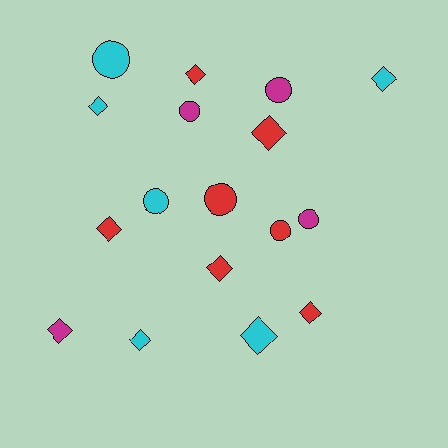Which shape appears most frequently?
Diamond, with 10 objects.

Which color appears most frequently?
Red, with 7 objects.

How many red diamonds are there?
There are 5 red diamonds.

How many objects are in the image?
There are 17 objects.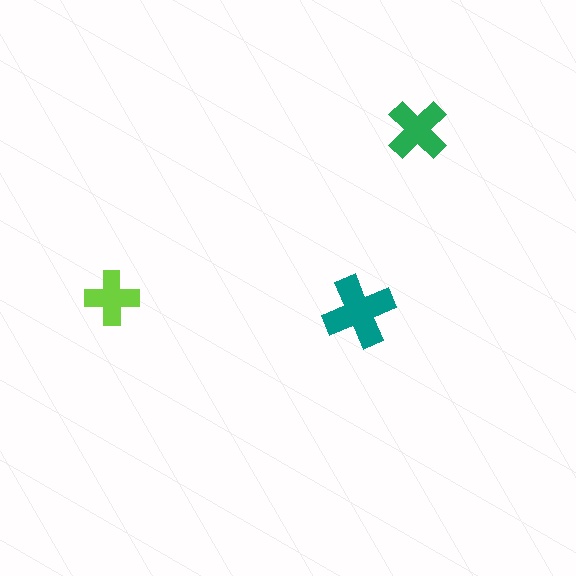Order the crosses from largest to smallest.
the teal one, the green one, the lime one.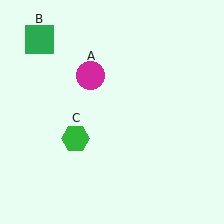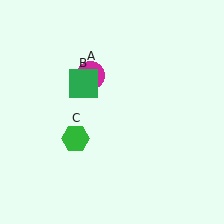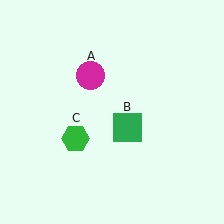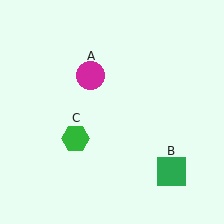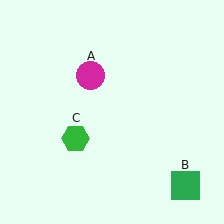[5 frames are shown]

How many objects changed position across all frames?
1 object changed position: green square (object B).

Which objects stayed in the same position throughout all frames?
Magenta circle (object A) and green hexagon (object C) remained stationary.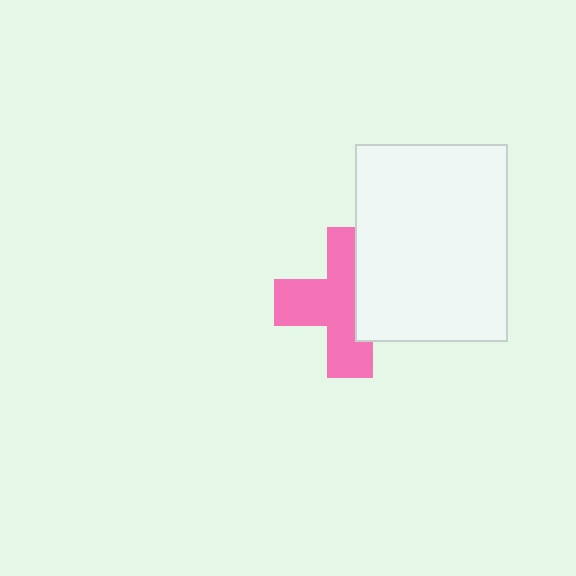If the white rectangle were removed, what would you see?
You would see the complete pink cross.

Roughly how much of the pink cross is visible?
About half of it is visible (roughly 62%).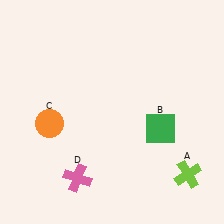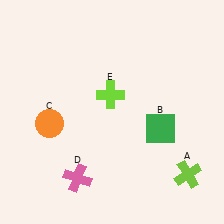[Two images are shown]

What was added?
A lime cross (E) was added in Image 2.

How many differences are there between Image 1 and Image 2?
There is 1 difference between the two images.